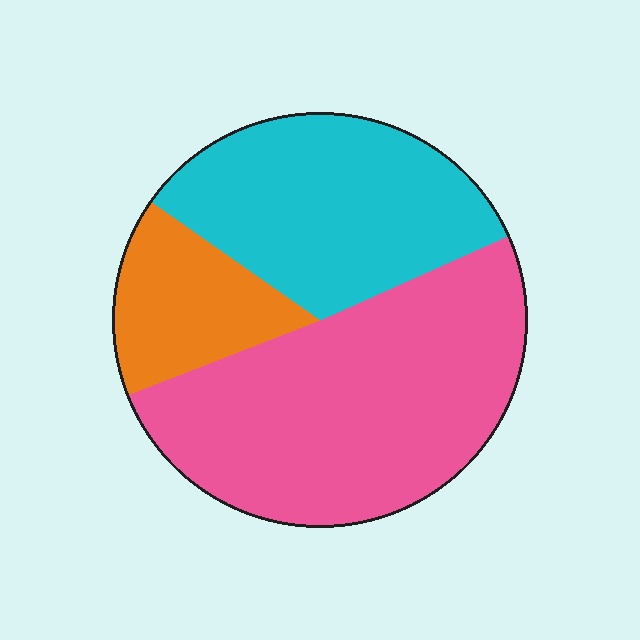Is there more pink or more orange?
Pink.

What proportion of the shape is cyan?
Cyan takes up between a quarter and a half of the shape.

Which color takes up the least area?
Orange, at roughly 15%.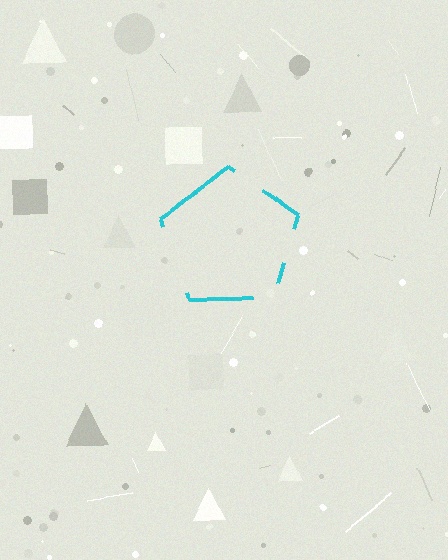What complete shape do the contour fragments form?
The contour fragments form a pentagon.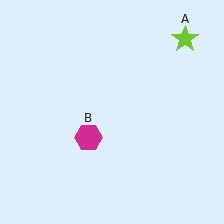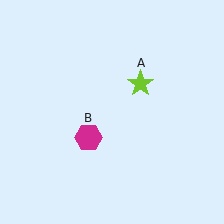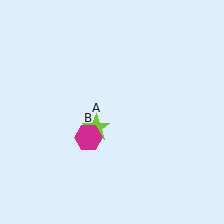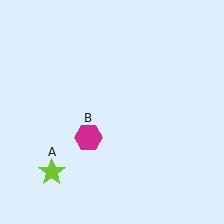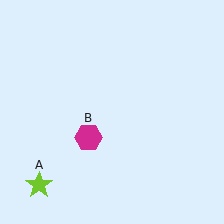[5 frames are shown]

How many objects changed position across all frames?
1 object changed position: lime star (object A).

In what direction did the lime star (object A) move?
The lime star (object A) moved down and to the left.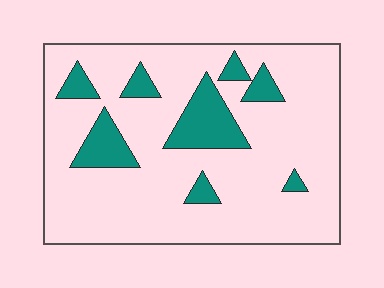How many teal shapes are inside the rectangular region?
8.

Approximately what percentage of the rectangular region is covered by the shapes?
Approximately 15%.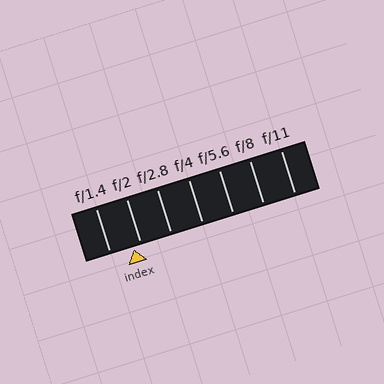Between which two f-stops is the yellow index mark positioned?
The index mark is between f/1.4 and f/2.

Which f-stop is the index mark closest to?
The index mark is closest to f/2.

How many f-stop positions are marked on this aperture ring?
There are 7 f-stop positions marked.